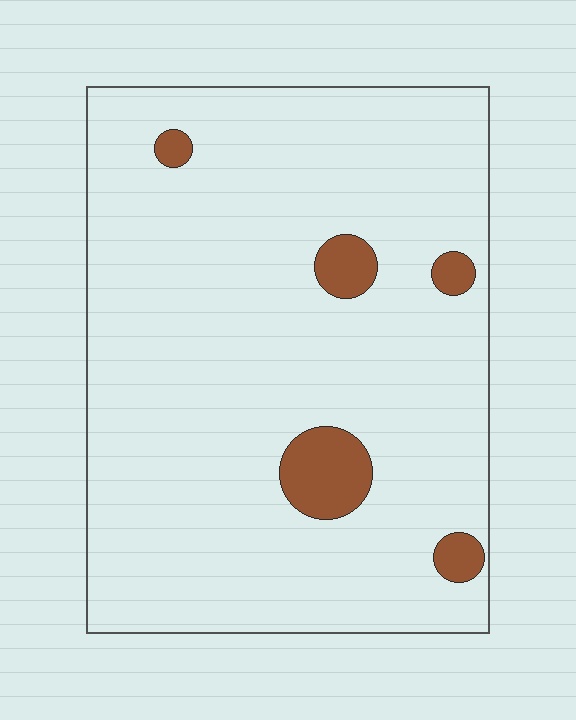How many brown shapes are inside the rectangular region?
5.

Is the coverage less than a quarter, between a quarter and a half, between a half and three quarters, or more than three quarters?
Less than a quarter.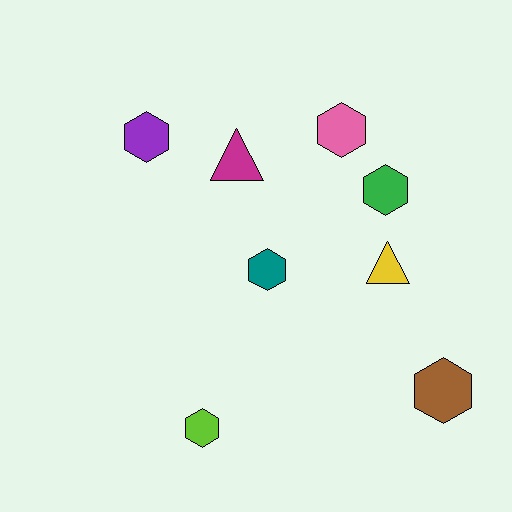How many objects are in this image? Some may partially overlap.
There are 8 objects.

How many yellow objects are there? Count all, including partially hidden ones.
There is 1 yellow object.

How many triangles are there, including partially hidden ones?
There are 2 triangles.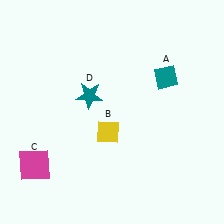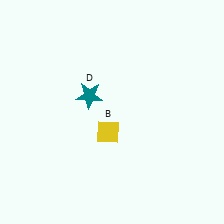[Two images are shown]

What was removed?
The magenta square (C), the teal diamond (A) were removed in Image 2.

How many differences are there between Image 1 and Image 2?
There are 2 differences between the two images.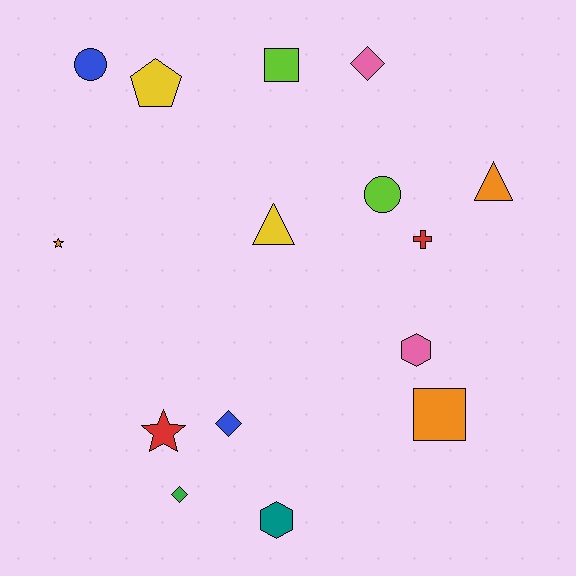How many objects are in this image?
There are 15 objects.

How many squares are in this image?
There are 2 squares.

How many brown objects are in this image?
There are no brown objects.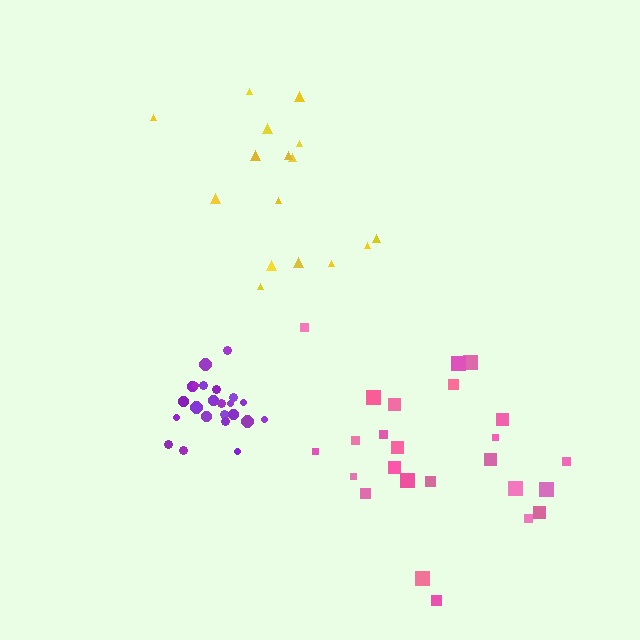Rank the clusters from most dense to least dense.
purple, pink, yellow.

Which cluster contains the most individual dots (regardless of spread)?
Pink (26).